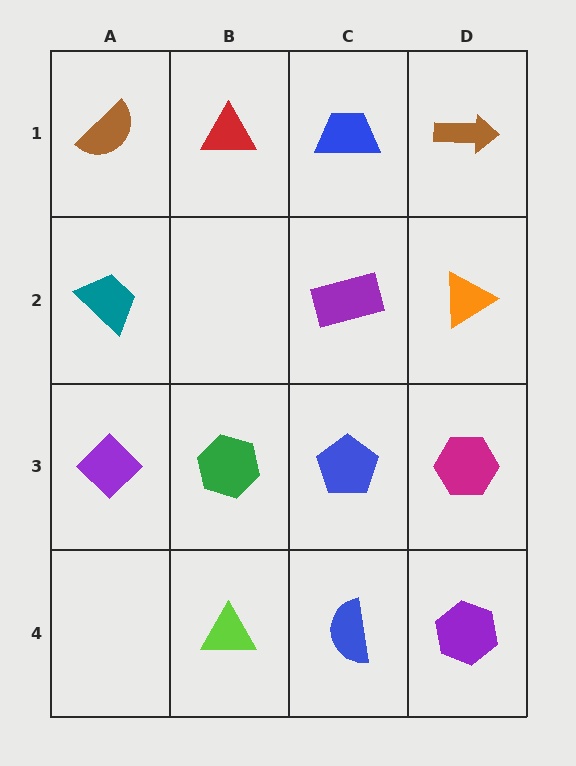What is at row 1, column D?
A brown arrow.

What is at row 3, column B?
A green hexagon.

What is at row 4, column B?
A lime triangle.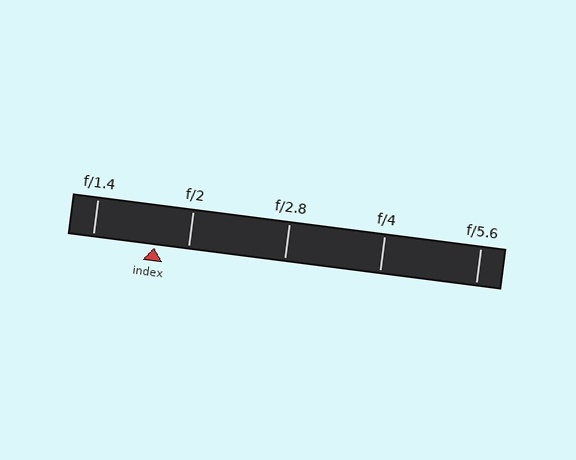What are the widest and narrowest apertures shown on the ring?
The widest aperture shown is f/1.4 and the narrowest is f/5.6.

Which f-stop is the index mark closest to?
The index mark is closest to f/2.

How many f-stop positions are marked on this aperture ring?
There are 5 f-stop positions marked.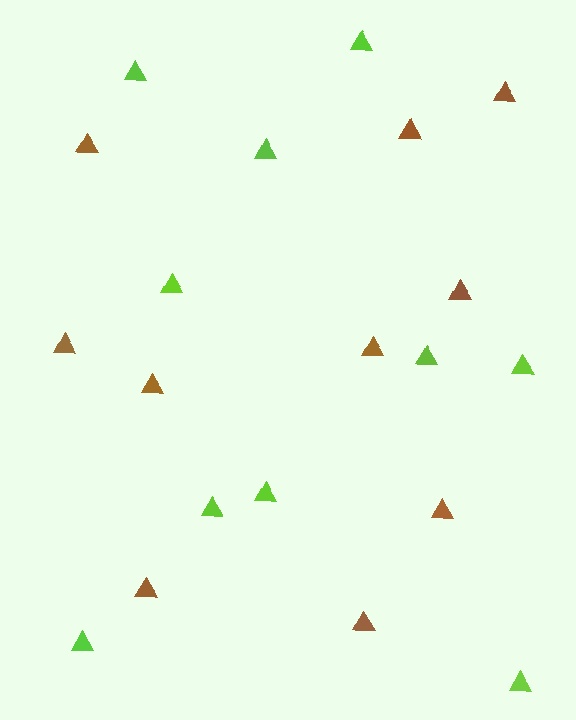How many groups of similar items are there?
There are 2 groups: one group of lime triangles (10) and one group of brown triangles (10).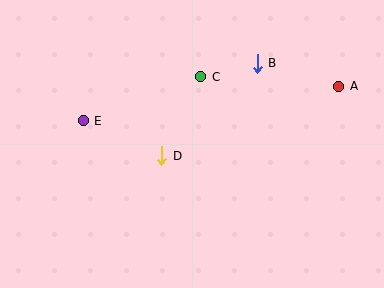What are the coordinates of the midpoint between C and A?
The midpoint between C and A is at (270, 81).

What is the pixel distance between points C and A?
The distance between C and A is 138 pixels.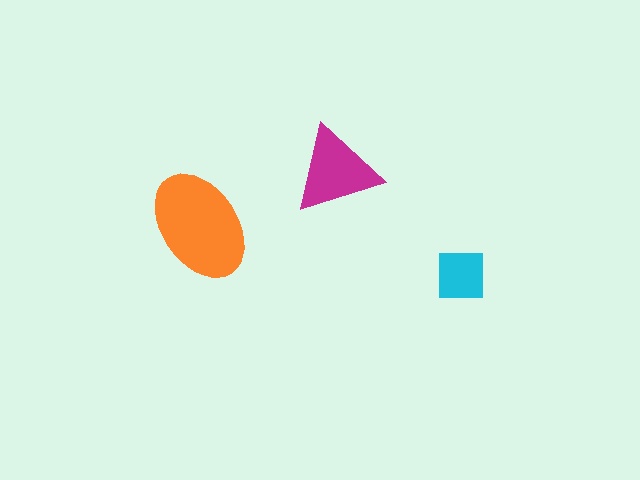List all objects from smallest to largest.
The cyan square, the magenta triangle, the orange ellipse.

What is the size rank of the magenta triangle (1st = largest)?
2nd.